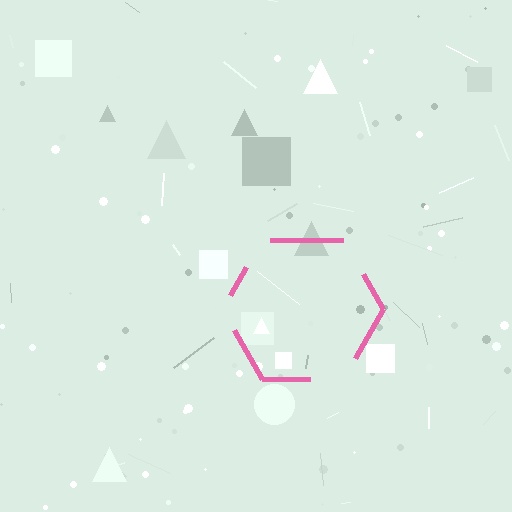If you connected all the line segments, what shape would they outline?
They would outline a hexagon.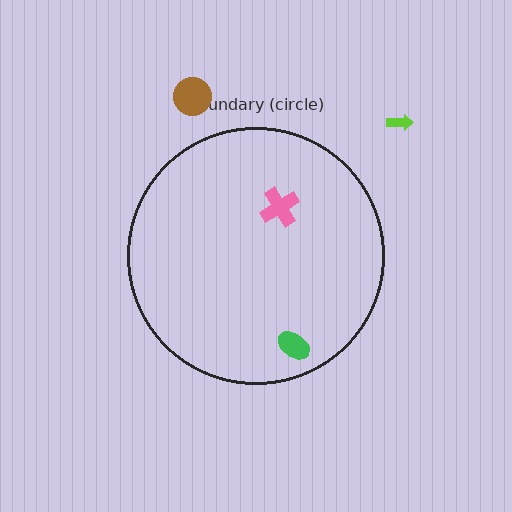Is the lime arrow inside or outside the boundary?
Outside.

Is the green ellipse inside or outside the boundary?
Inside.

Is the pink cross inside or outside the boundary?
Inside.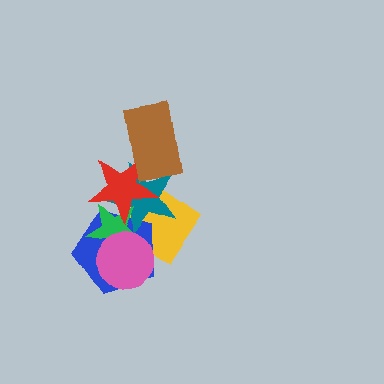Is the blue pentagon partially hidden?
Yes, it is partially covered by another shape.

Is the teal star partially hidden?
Yes, it is partially covered by another shape.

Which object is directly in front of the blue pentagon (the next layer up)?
The teal star is directly in front of the blue pentagon.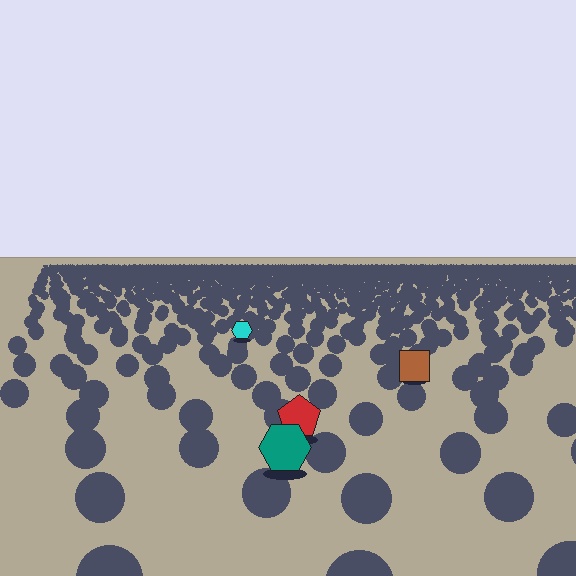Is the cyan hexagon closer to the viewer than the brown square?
No. The brown square is closer — you can tell from the texture gradient: the ground texture is coarser near it.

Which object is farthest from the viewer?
The cyan hexagon is farthest from the viewer. It appears smaller and the ground texture around it is denser.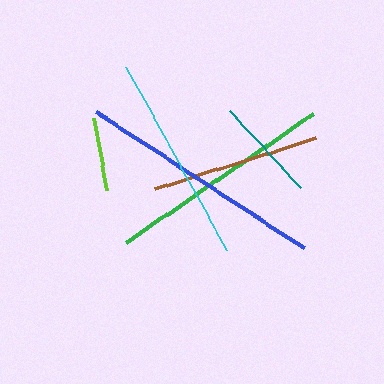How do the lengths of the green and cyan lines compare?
The green and cyan lines are approximately the same length.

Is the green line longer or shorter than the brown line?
The green line is longer than the brown line.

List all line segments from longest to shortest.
From longest to shortest: blue, green, cyan, brown, teal, lime.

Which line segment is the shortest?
The lime line is the shortest at approximately 74 pixels.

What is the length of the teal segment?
The teal segment is approximately 106 pixels long.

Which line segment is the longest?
The blue line is the longest at approximately 249 pixels.